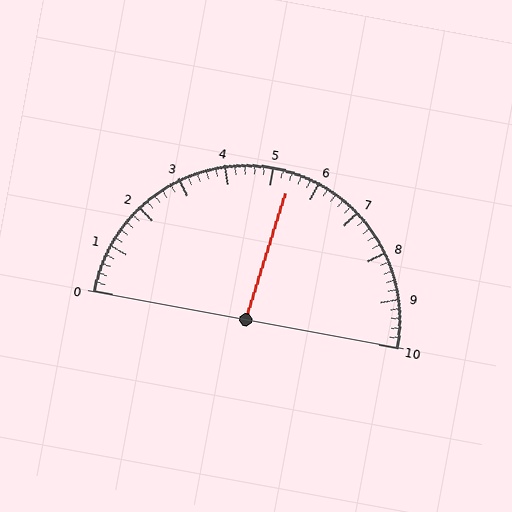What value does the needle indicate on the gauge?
The needle indicates approximately 5.4.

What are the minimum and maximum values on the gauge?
The gauge ranges from 0 to 10.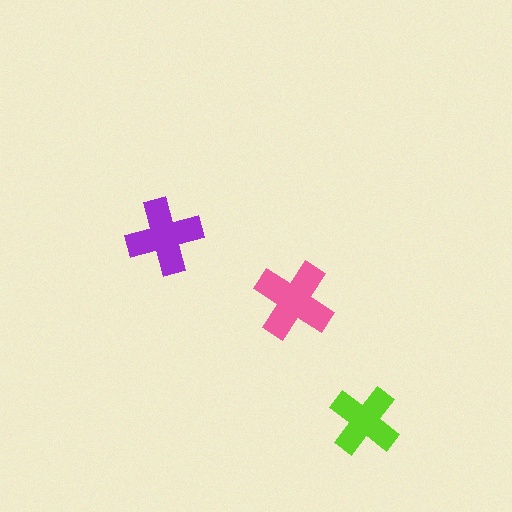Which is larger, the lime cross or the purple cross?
The purple one.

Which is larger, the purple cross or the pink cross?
The pink one.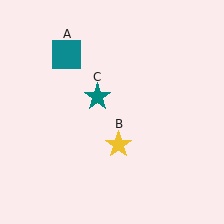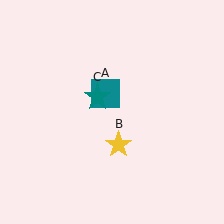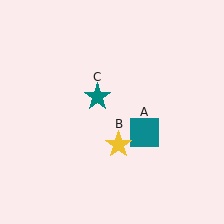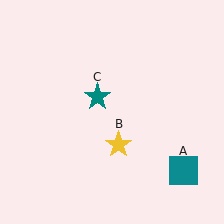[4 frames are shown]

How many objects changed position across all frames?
1 object changed position: teal square (object A).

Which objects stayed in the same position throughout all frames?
Yellow star (object B) and teal star (object C) remained stationary.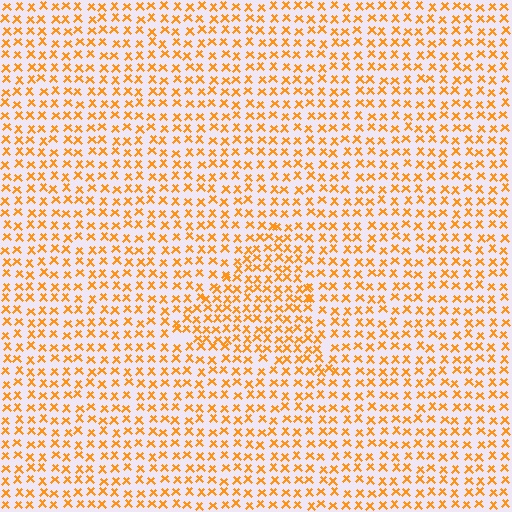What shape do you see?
I see a triangle.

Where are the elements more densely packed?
The elements are more densely packed inside the triangle boundary.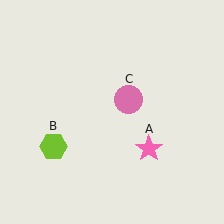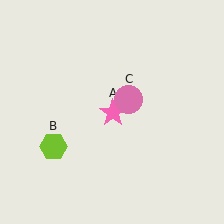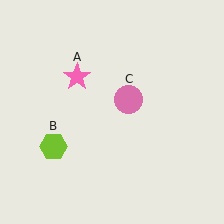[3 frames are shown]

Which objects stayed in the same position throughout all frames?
Lime hexagon (object B) and pink circle (object C) remained stationary.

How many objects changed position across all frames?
1 object changed position: pink star (object A).